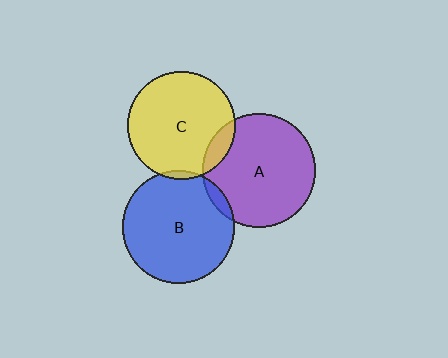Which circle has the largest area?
Circle A (purple).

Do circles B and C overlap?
Yes.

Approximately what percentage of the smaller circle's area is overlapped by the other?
Approximately 5%.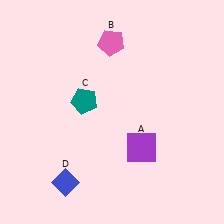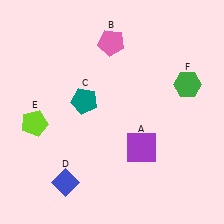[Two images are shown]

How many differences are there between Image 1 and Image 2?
There are 2 differences between the two images.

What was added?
A lime pentagon (E), a green hexagon (F) were added in Image 2.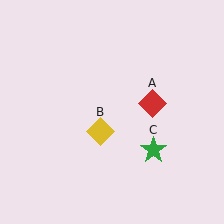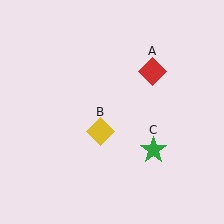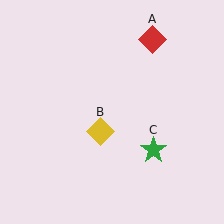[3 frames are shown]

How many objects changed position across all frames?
1 object changed position: red diamond (object A).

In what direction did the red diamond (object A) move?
The red diamond (object A) moved up.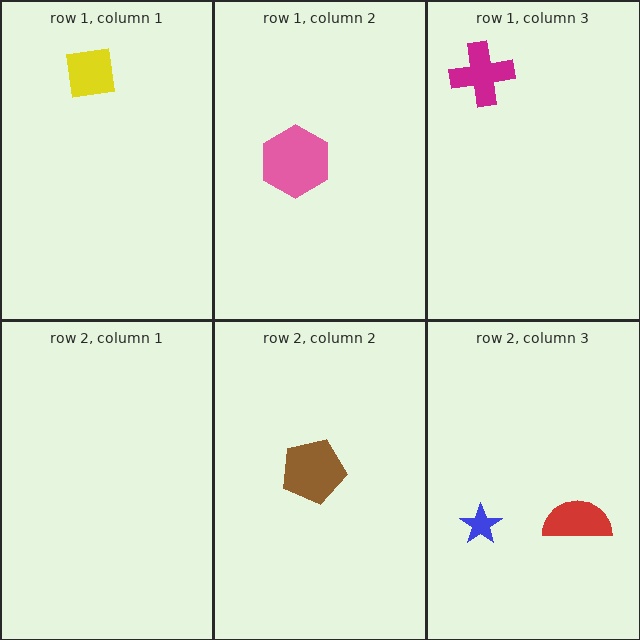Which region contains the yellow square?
The row 1, column 1 region.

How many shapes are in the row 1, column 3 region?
1.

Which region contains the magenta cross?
The row 1, column 3 region.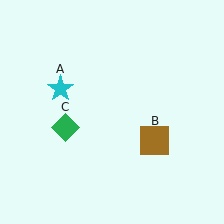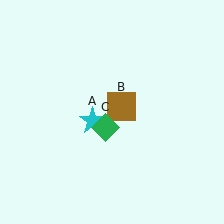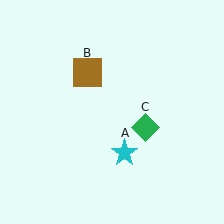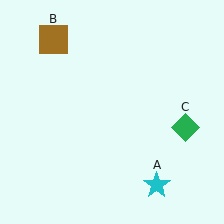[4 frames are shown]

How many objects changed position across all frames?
3 objects changed position: cyan star (object A), brown square (object B), green diamond (object C).